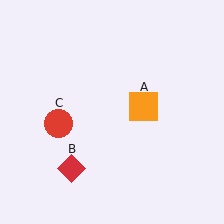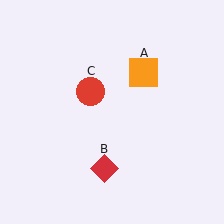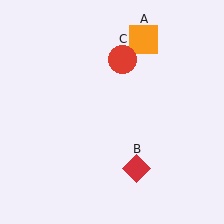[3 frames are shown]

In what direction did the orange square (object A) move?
The orange square (object A) moved up.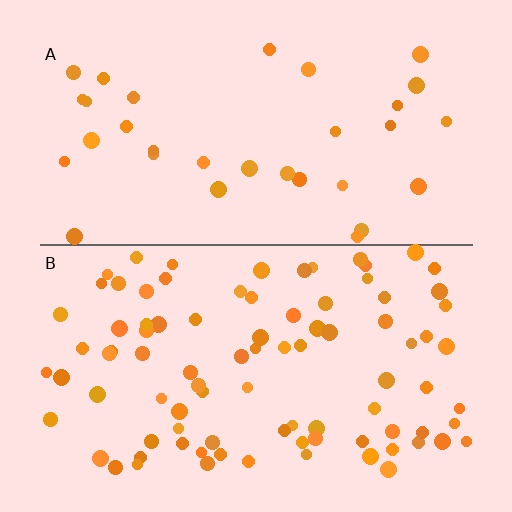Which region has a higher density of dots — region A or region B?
B (the bottom).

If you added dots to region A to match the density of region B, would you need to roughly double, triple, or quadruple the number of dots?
Approximately triple.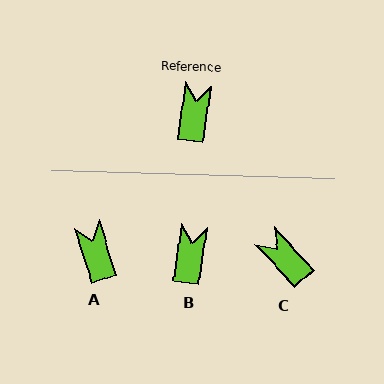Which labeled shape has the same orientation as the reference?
B.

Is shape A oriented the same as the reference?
No, it is off by about 26 degrees.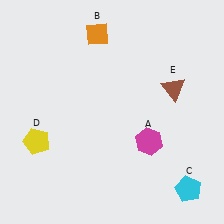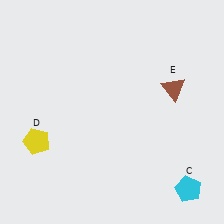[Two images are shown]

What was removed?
The orange diamond (B), the magenta hexagon (A) were removed in Image 2.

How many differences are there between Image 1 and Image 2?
There are 2 differences between the two images.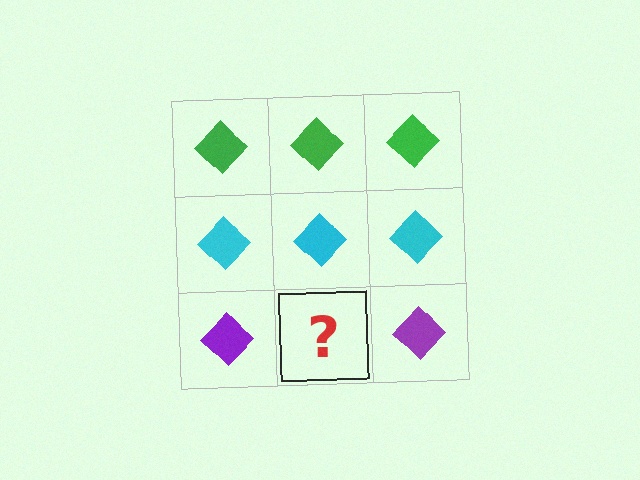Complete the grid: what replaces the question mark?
The question mark should be replaced with a purple diamond.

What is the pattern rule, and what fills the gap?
The rule is that each row has a consistent color. The gap should be filled with a purple diamond.